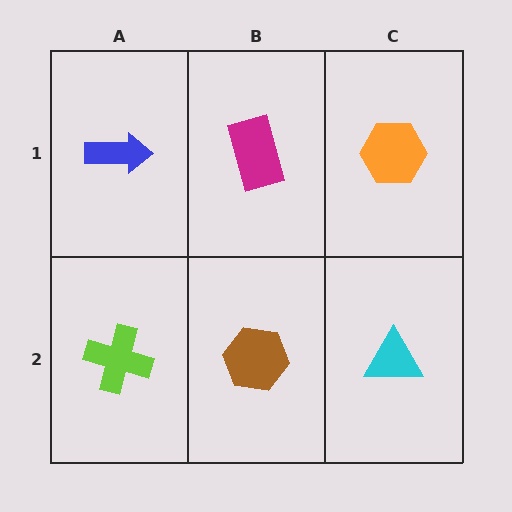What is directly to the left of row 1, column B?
A blue arrow.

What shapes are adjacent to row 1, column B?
A brown hexagon (row 2, column B), a blue arrow (row 1, column A), an orange hexagon (row 1, column C).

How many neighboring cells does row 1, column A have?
2.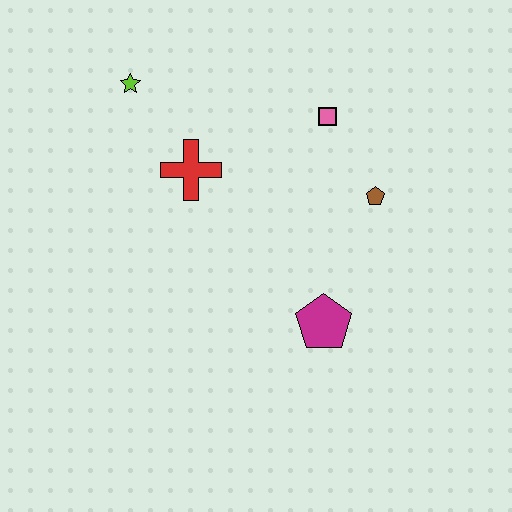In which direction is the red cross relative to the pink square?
The red cross is to the left of the pink square.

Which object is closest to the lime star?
The red cross is closest to the lime star.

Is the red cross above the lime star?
No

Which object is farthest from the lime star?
The magenta pentagon is farthest from the lime star.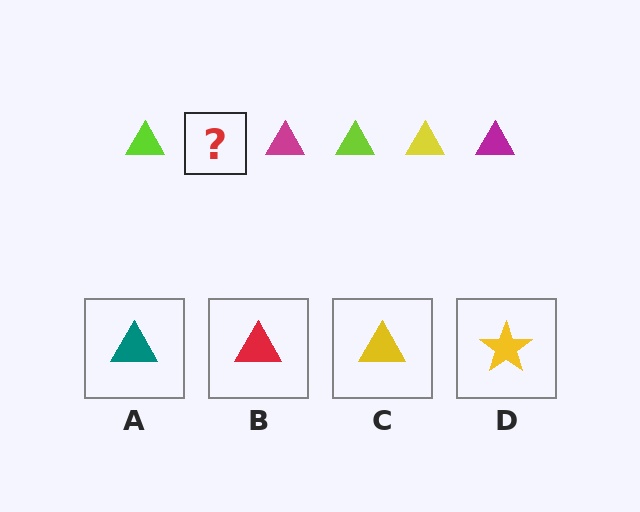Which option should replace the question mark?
Option C.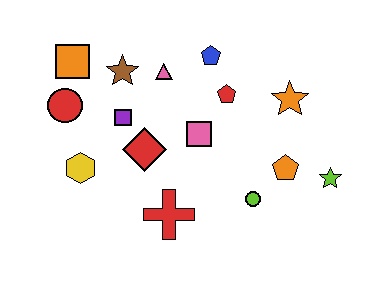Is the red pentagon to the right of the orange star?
No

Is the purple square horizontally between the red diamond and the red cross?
No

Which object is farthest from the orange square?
The lime star is farthest from the orange square.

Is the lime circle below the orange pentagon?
Yes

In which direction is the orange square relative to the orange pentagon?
The orange square is to the left of the orange pentagon.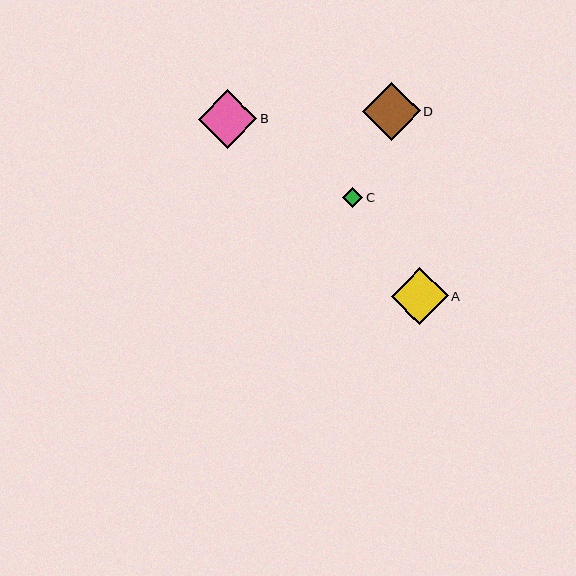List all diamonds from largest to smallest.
From largest to smallest: B, D, A, C.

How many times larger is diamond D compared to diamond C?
Diamond D is approximately 2.8 times the size of diamond C.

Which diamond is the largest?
Diamond B is the largest with a size of approximately 59 pixels.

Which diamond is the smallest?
Diamond C is the smallest with a size of approximately 20 pixels.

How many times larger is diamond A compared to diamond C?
Diamond A is approximately 2.8 times the size of diamond C.